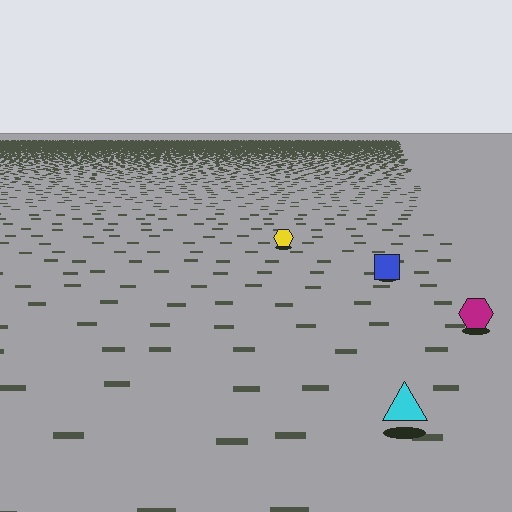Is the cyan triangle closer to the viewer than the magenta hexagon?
Yes. The cyan triangle is closer — you can tell from the texture gradient: the ground texture is coarser near it.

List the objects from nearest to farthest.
From nearest to farthest: the cyan triangle, the magenta hexagon, the blue square, the yellow hexagon.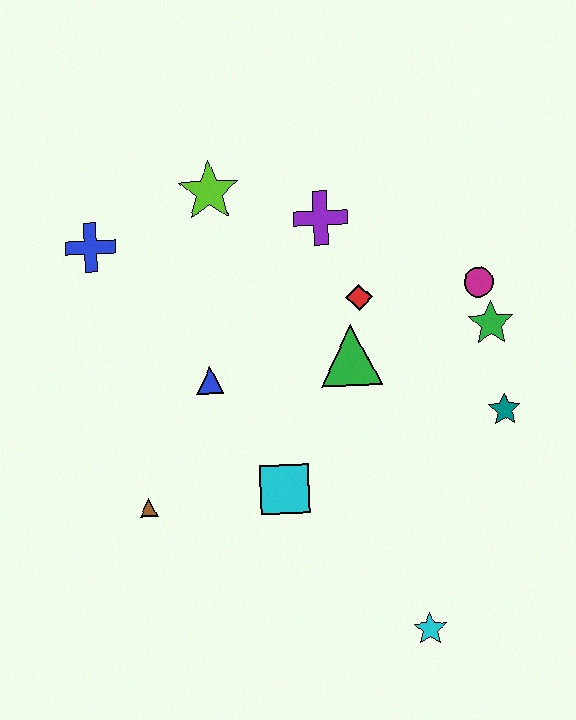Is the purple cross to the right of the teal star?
No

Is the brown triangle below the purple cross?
Yes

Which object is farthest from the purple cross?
The cyan star is farthest from the purple cross.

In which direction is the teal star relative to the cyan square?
The teal star is to the right of the cyan square.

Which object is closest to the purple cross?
The red diamond is closest to the purple cross.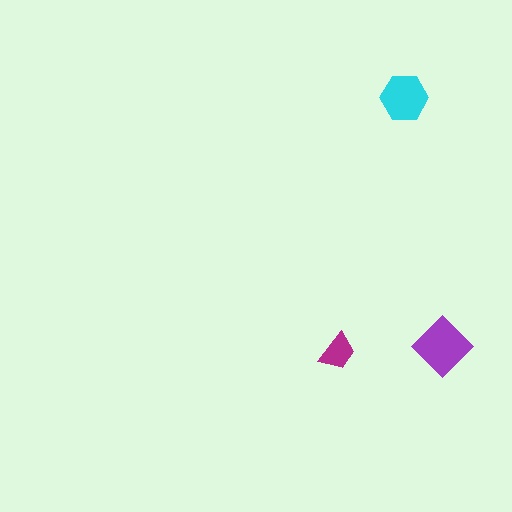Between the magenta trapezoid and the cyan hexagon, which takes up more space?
The cyan hexagon.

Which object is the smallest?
The magenta trapezoid.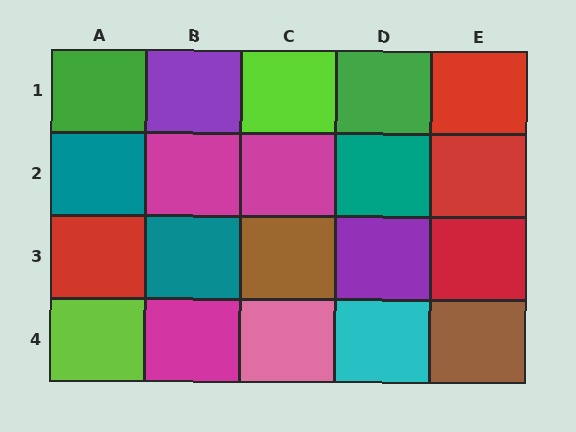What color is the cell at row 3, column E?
Red.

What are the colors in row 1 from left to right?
Green, purple, lime, green, red.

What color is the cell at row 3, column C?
Brown.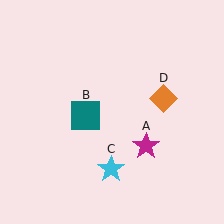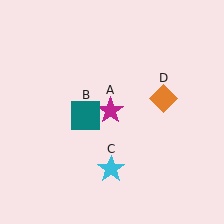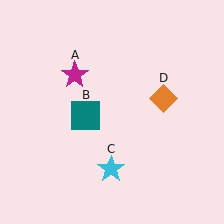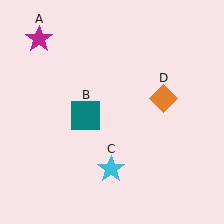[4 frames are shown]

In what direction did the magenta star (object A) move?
The magenta star (object A) moved up and to the left.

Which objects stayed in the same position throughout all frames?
Teal square (object B) and cyan star (object C) and orange diamond (object D) remained stationary.